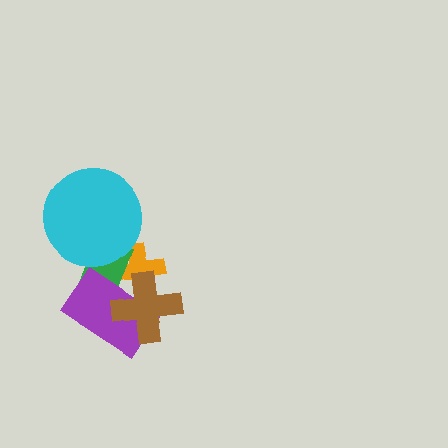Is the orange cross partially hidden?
Yes, it is partially covered by another shape.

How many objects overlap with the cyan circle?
1 object overlaps with the cyan circle.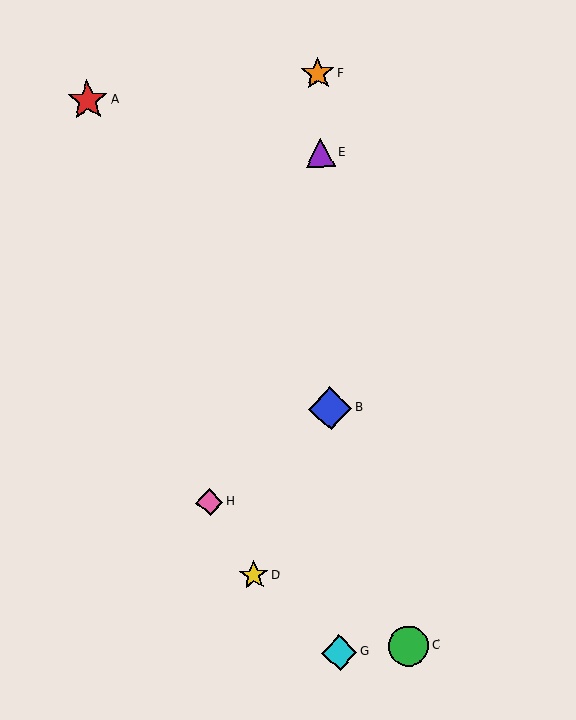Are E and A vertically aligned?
No, E is at x≈321 and A is at x≈88.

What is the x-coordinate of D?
Object D is at x≈254.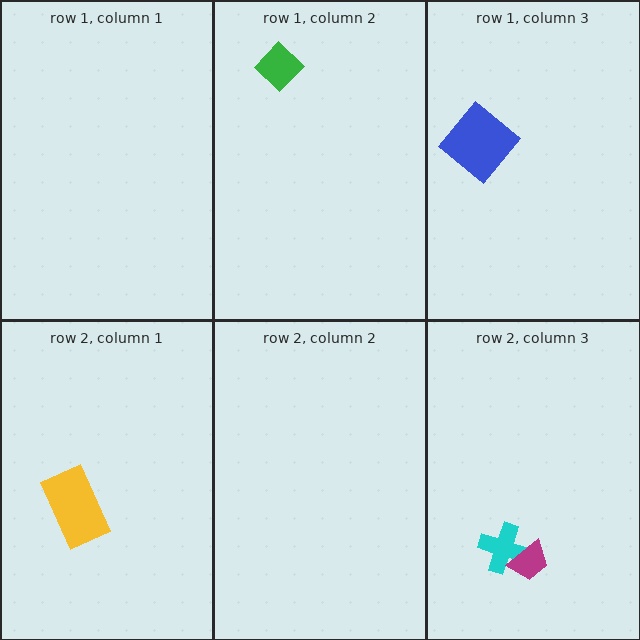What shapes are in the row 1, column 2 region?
The green diamond.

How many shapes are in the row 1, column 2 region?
1.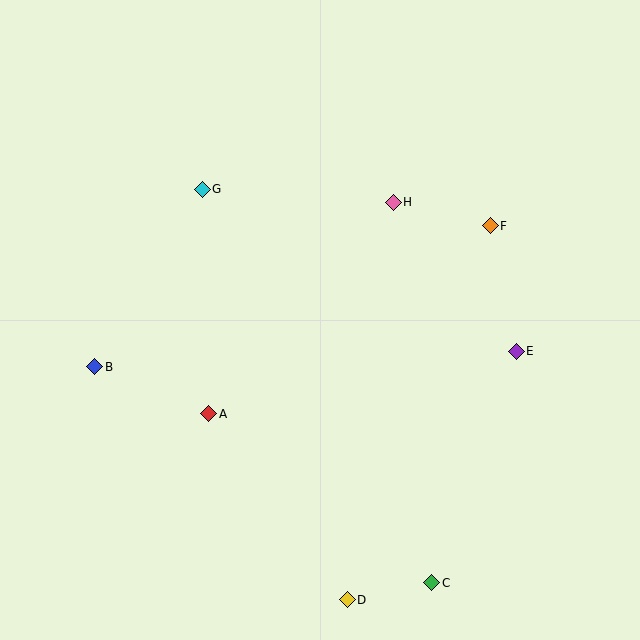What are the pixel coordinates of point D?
Point D is at (347, 600).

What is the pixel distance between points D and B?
The distance between D and B is 343 pixels.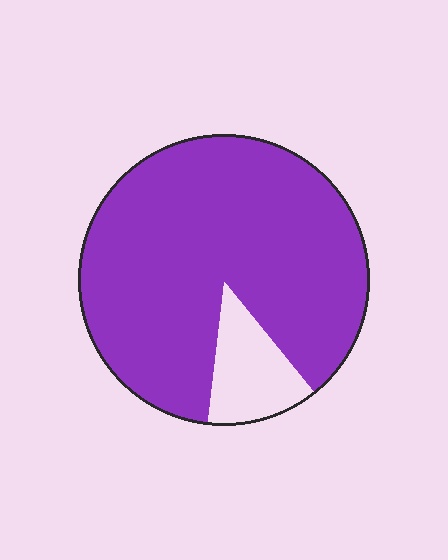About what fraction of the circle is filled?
About seven eighths (7/8).